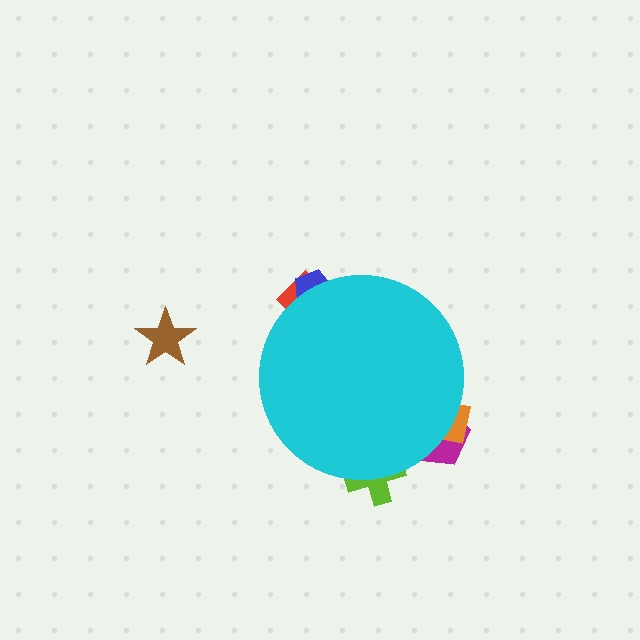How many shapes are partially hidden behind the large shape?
5 shapes are partially hidden.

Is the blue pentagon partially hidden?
Yes, the blue pentagon is partially hidden behind the cyan circle.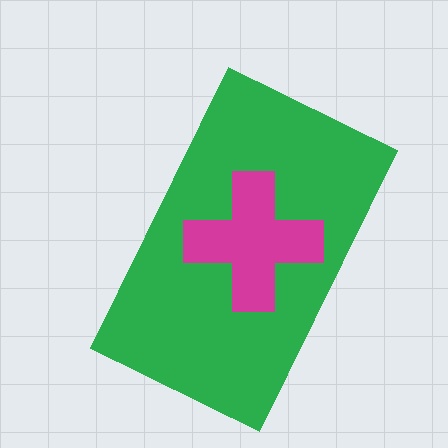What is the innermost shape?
The magenta cross.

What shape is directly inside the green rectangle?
The magenta cross.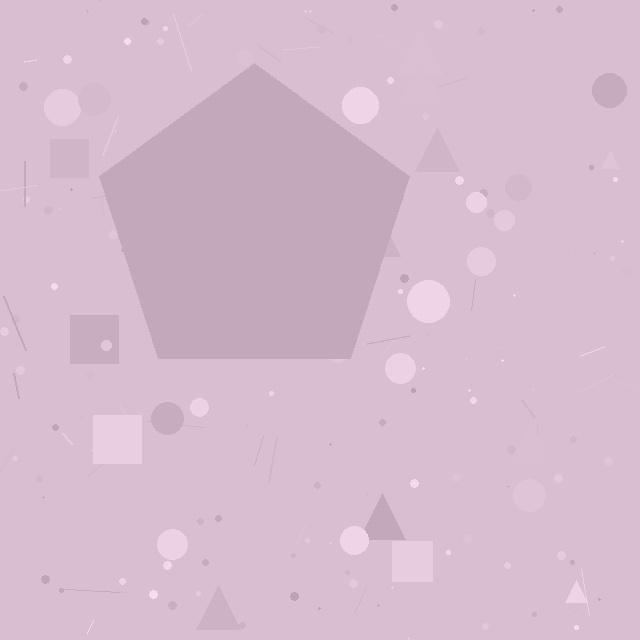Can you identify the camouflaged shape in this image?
The camouflaged shape is a pentagon.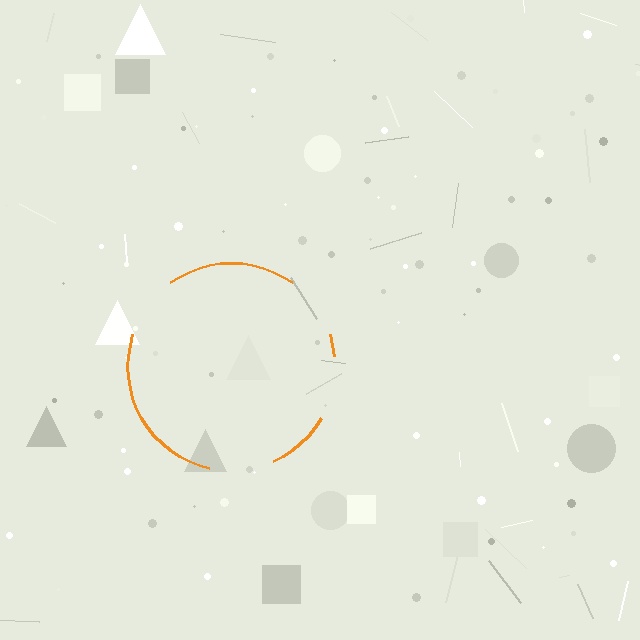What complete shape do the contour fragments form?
The contour fragments form a circle.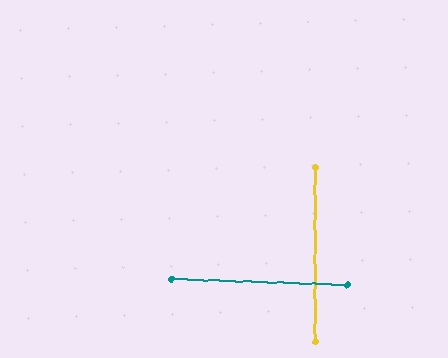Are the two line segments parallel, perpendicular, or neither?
Perpendicular — they meet at approximately 88°.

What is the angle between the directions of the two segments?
Approximately 88 degrees.